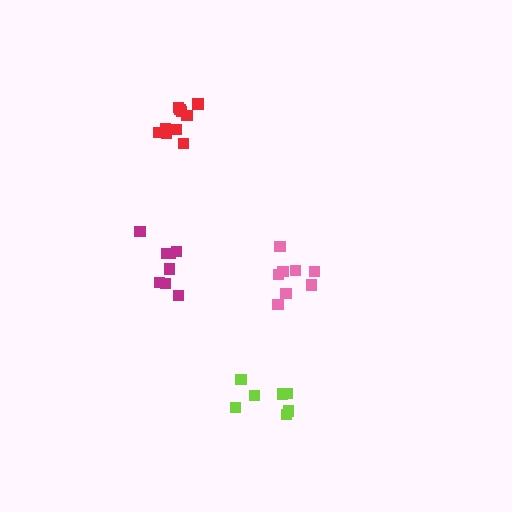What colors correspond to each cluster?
The clusters are colored: red, pink, lime, magenta.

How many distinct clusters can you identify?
There are 4 distinct clusters.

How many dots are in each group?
Group 1: 10 dots, Group 2: 8 dots, Group 3: 7 dots, Group 4: 8 dots (33 total).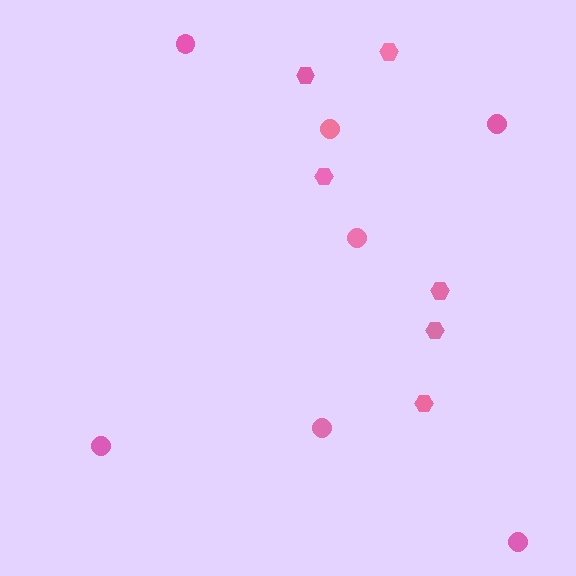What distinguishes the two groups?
There are 2 groups: one group of circles (7) and one group of hexagons (6).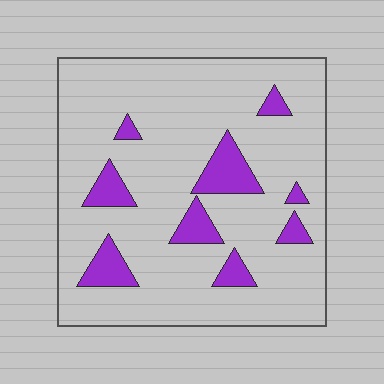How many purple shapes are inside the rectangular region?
9.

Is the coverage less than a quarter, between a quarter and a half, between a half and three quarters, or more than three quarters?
Less than a quarter.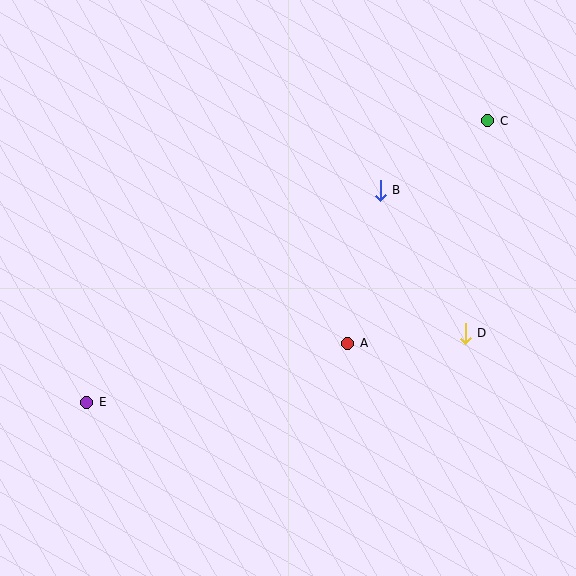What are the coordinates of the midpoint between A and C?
The midpoint between A and C is at (418, 232).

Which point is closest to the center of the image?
Point A at (348, 343) is closest to the center.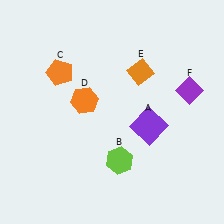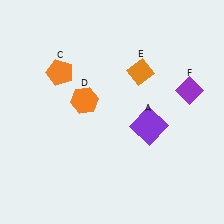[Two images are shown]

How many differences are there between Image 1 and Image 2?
There is 1 difference between the two images.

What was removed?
The lime hexagon (B) was removed in Image 2.